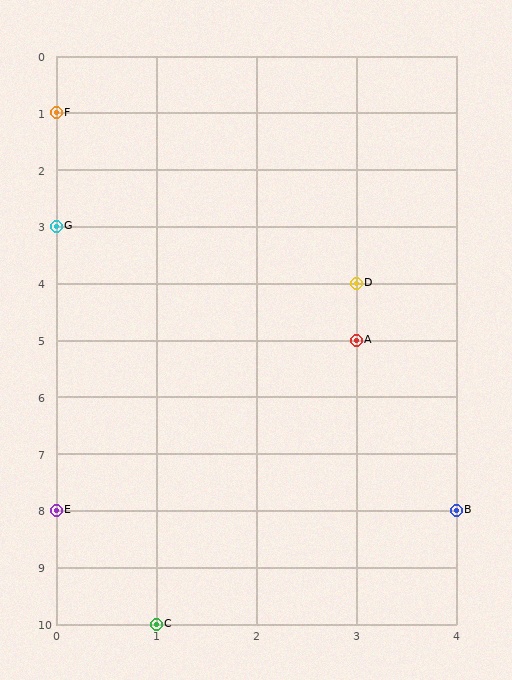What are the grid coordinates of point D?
Point D is at grid coordinates (3, 4).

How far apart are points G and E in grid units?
Points G and E are 5 rows apart.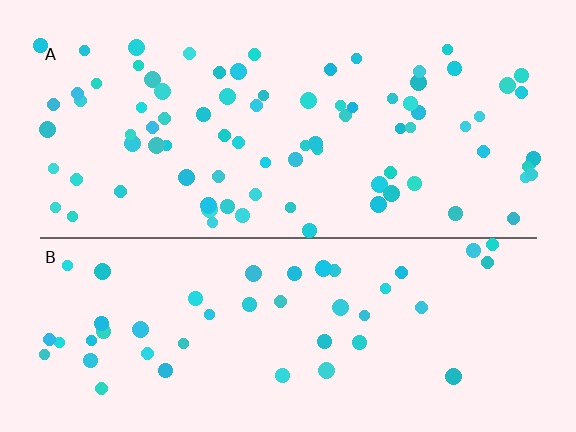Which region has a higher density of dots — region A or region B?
A (the top).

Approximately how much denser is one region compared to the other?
Approximately 1.8× — region A over region B.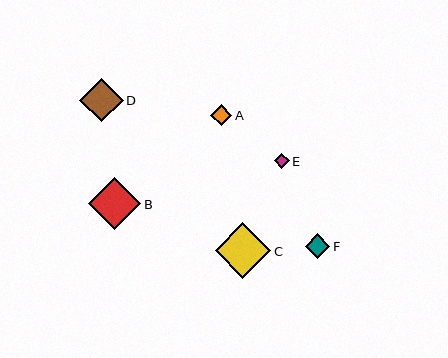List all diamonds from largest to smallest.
From largest to smallest: C, B, D, F, A, E.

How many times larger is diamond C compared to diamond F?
Diamond C is approximately 2.2 times the size of diamond F.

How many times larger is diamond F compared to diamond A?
Diamond F is approximately 1.2 times the size of diamond A.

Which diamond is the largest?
Diamond C is the largest with a size of approximately 55 pixels.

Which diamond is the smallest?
Diamond E is the smallest with a size of approximately 15 pixels.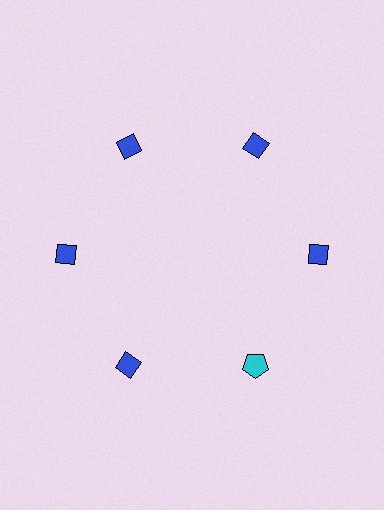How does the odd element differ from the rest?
It differs in both color (cyan instead of blue) and shape (pentagon instead of diamond).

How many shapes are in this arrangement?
There are 6 shapes arranged in a ring pattern.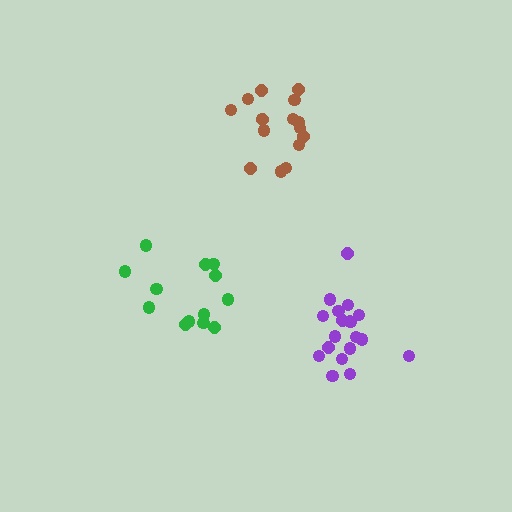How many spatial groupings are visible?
There are 3 spatial groupings.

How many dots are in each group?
Group 1: 13 dots, Group 2: 16 dots, Group 3: 19 dots (48 total).